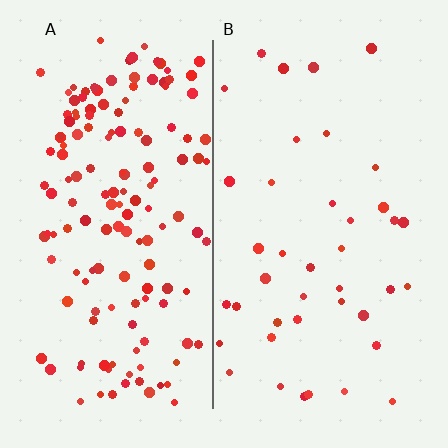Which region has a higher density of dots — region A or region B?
A (the left).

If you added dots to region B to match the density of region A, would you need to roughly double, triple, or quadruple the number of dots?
Approximately quadruple.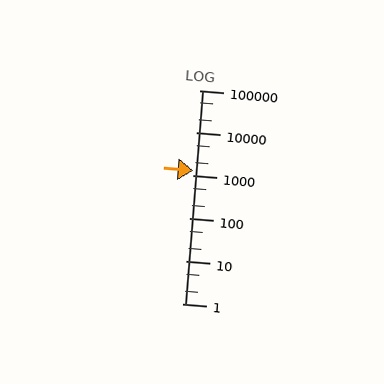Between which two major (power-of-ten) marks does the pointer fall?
The pointer is between 1000 and 10000.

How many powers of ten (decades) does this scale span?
The scale spans 5 decades, from 1 to 100000.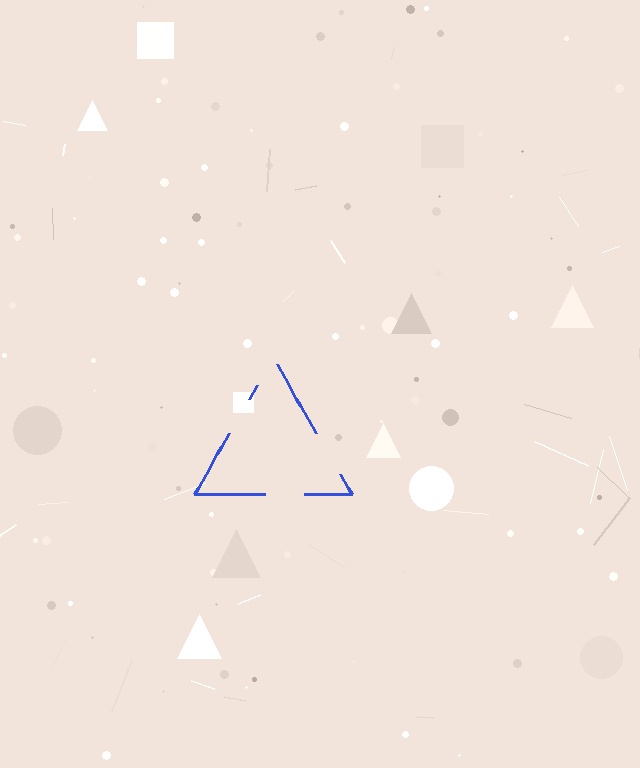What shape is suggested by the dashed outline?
The dashed outline suggests a triangle.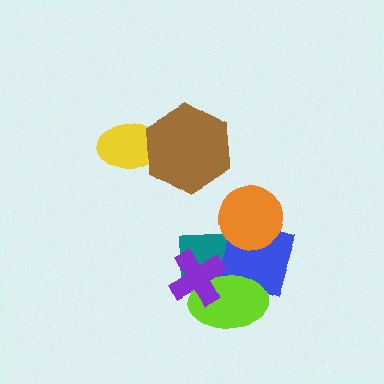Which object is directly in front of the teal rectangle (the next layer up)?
The blue diamond is directly in front of the teal rectangle.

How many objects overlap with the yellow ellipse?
1 object overlaps with the yellow ellipse.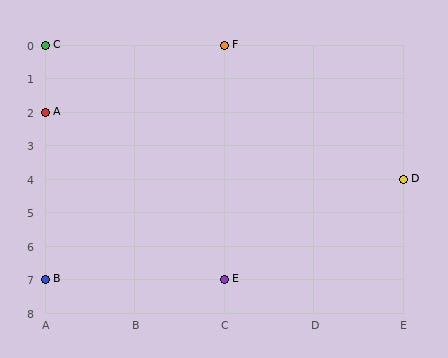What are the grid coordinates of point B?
Point B is at grid coordinates (A, 7).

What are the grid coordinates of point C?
Point C is at grid coordinates (A, 0).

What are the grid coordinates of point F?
Point F is at grid coordinates (C, 0).